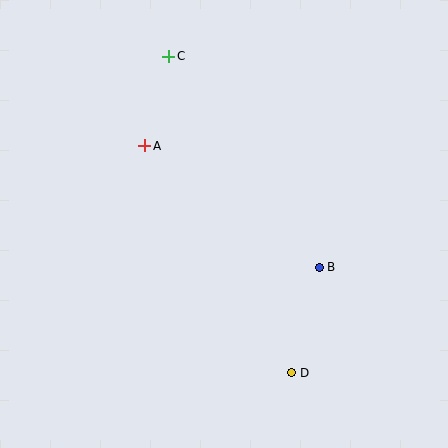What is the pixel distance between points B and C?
The distance between B and C is 259 pixels.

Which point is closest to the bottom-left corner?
Point D is closest to the bottom-left corner.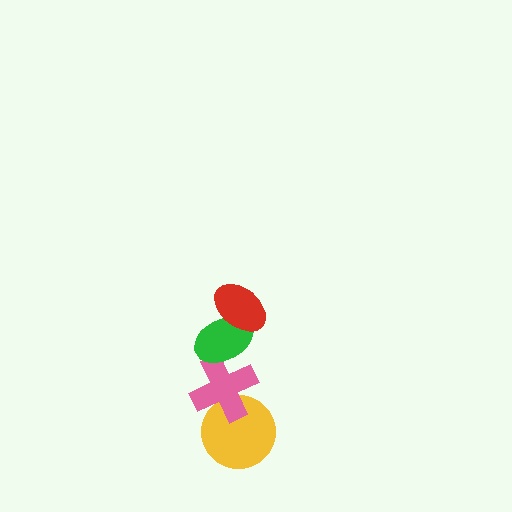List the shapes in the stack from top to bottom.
From top to bottom: the red ellipse, the green ellipse, the pink cross, the yellow circle.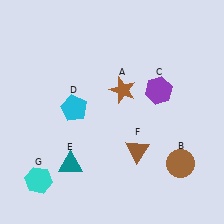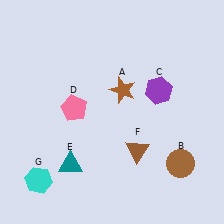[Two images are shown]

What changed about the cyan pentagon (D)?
In Image 1, D is cyan. In Image 2, it changed to pink.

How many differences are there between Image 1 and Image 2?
There is 1 difference between the two images.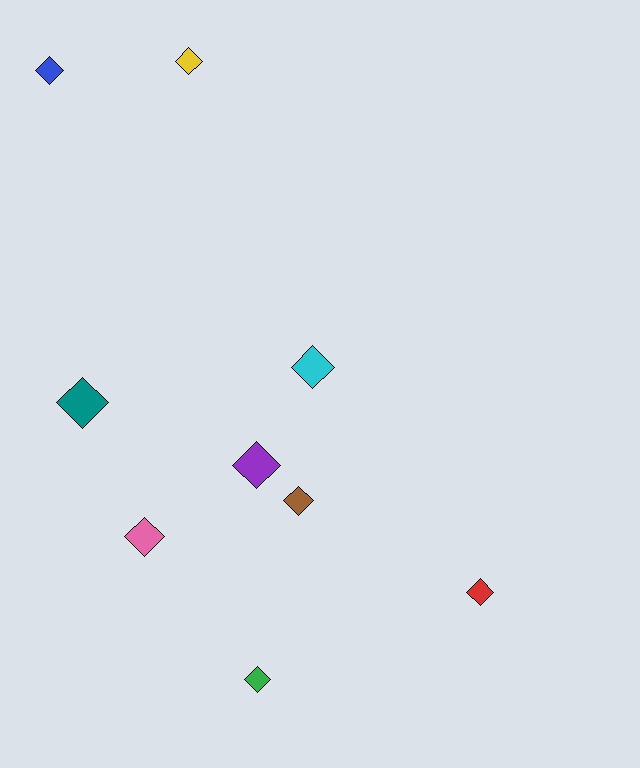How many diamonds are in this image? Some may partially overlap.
There are 9 diamonds.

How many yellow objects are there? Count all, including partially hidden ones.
There is 1 yellow object.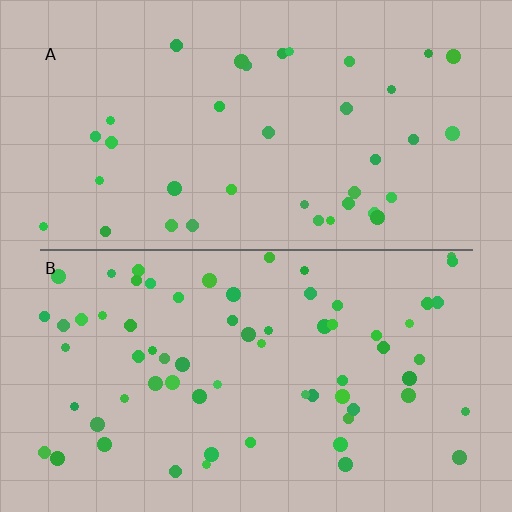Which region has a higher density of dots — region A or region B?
B (the bottom).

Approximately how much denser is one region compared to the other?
Approximately 1.8× — region B over region A.